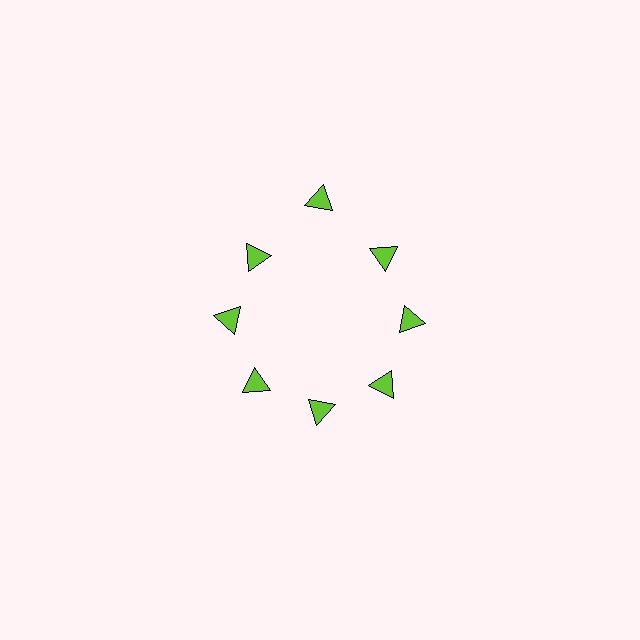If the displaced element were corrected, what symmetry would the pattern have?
It would have 8-fold rotational symmetry — the pattern would map onto itself every 45 degrees.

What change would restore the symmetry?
The symmetry would be restored by moving it inward, back onto the ring so that all 8 triangles sit at equal angles and equal distance from the center.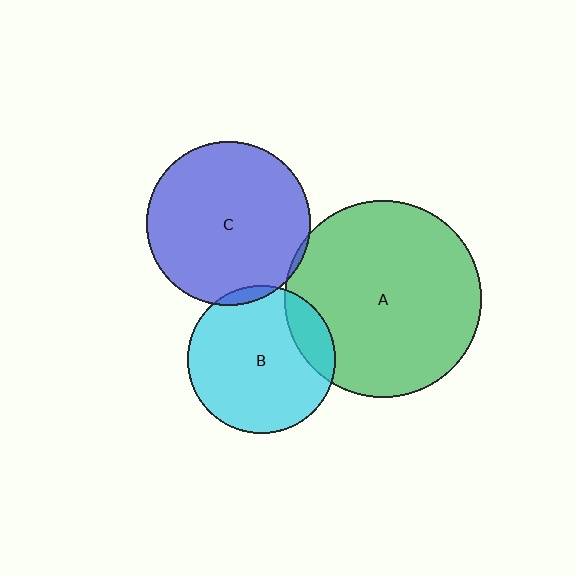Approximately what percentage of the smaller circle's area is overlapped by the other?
Approximately 15%.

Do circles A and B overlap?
Yes.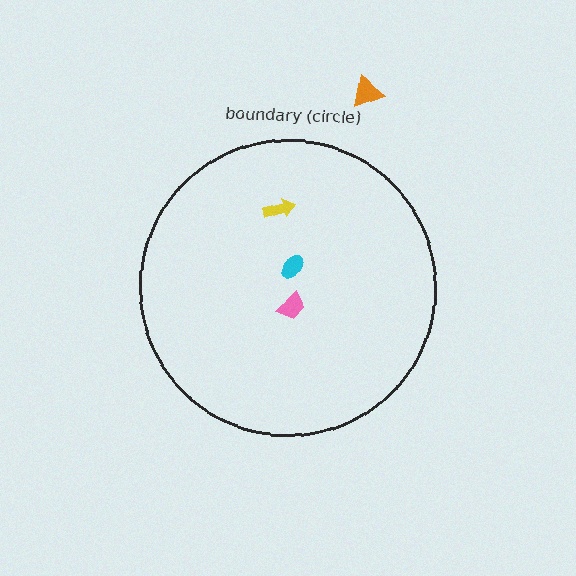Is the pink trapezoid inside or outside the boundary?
Inside.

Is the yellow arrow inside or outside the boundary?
Inside.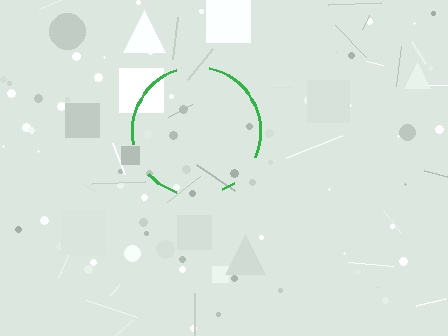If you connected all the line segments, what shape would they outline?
They would outline a circle.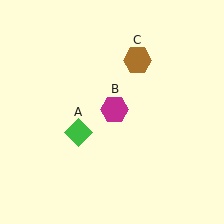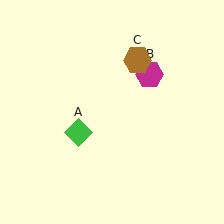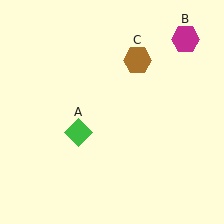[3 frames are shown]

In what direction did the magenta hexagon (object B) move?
The magenta hexagon (object B) moved up and to the right.